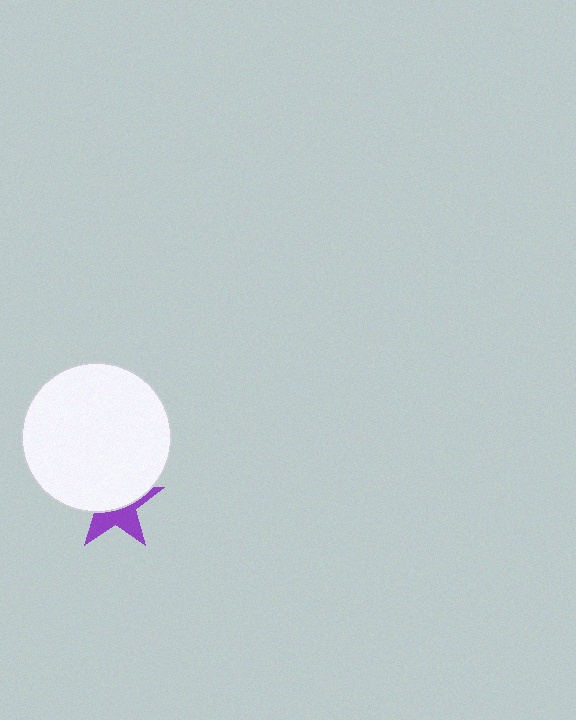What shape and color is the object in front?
The object in front is a white circle.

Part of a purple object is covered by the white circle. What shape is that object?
It is a star.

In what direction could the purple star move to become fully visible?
The purple star could move down. That would shift it out from behind the white circle entirely.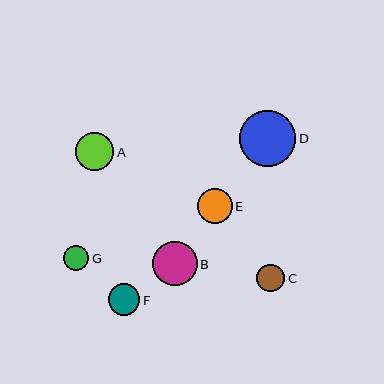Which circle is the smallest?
Circle G is the smallest with a size of approximately 26 pixels.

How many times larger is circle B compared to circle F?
Circle B is approximately 1.4 times the size of circle F.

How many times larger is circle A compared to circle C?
Circle A is approximately 1.4 times the size of circle C.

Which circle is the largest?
Circle D is the largest with a size of approximately 56 pixels.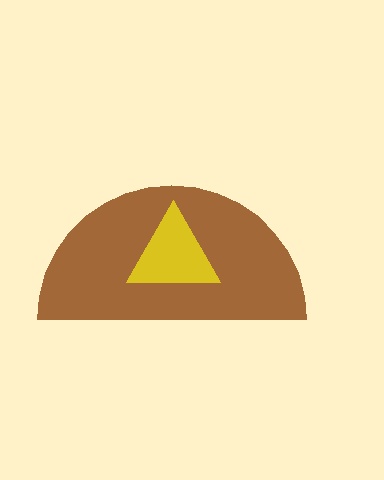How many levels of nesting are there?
2.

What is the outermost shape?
The brown semicircle.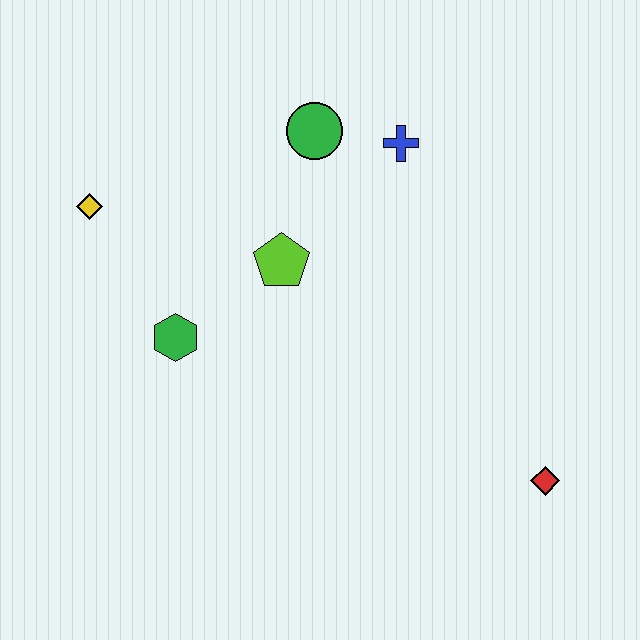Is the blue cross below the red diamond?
No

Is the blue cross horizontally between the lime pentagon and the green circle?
No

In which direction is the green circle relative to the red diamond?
The green circle is above the red diamond.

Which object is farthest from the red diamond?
The yellow diamond is farthest from the red diamond.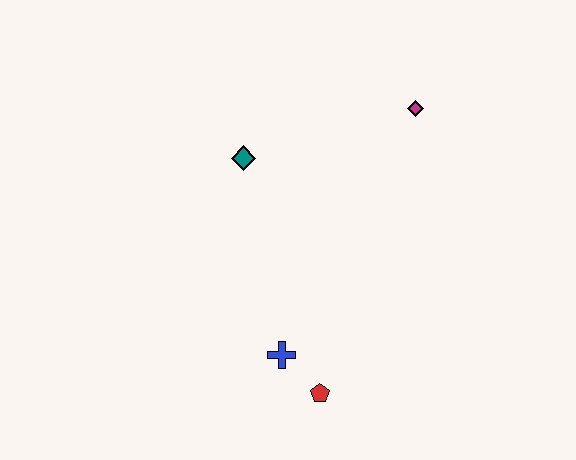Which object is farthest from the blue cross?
The magenta diamond is farthest from the blue cross.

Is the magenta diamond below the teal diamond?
No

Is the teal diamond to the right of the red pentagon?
No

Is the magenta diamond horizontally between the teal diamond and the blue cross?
No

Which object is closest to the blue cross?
The red pentagon is closest to the blue cross.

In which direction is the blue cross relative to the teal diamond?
The blue cross is below the teal diamond.